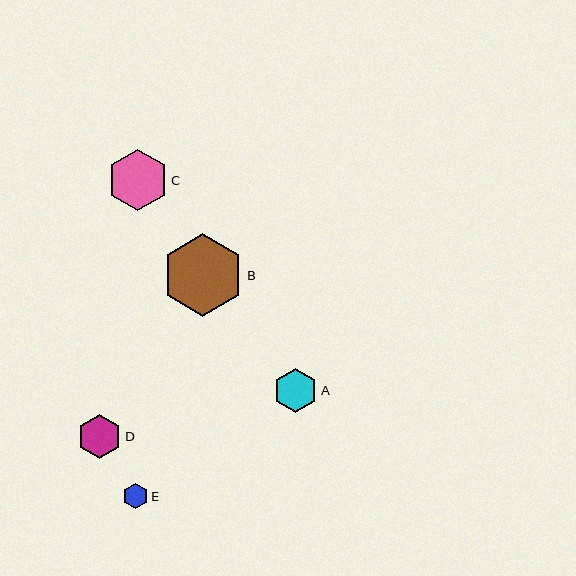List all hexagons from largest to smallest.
From largest to smallest: B, C, A, D, E.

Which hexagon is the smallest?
Hexagon E is the smallest with a size of approximately 25 pixels.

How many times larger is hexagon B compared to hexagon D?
Hexagon B is approximately 1.9 times the size of hexagon D.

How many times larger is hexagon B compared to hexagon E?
Hexagon B is approximately 3.2 times the size of hexagon E.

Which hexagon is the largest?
Hexagon B is the largest with a size of approximately 82 pixels.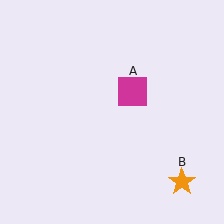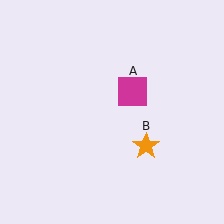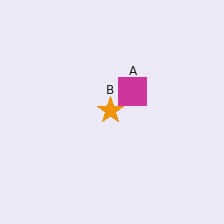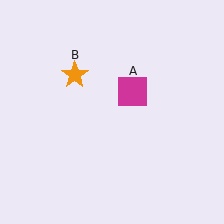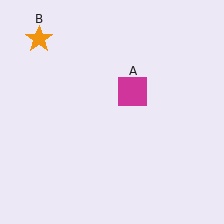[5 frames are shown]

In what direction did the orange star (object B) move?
The orange star (object B) moved up and to the left.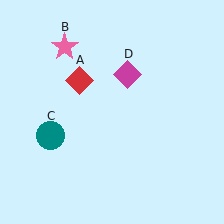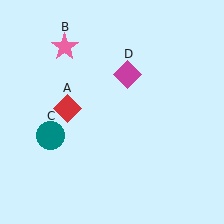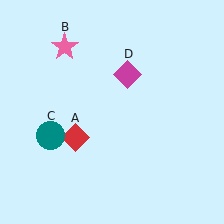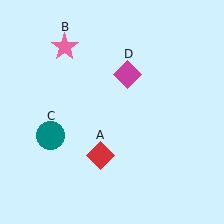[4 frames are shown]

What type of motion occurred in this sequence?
The red diamond (object A) rotated counterclockwise around the center of the scene.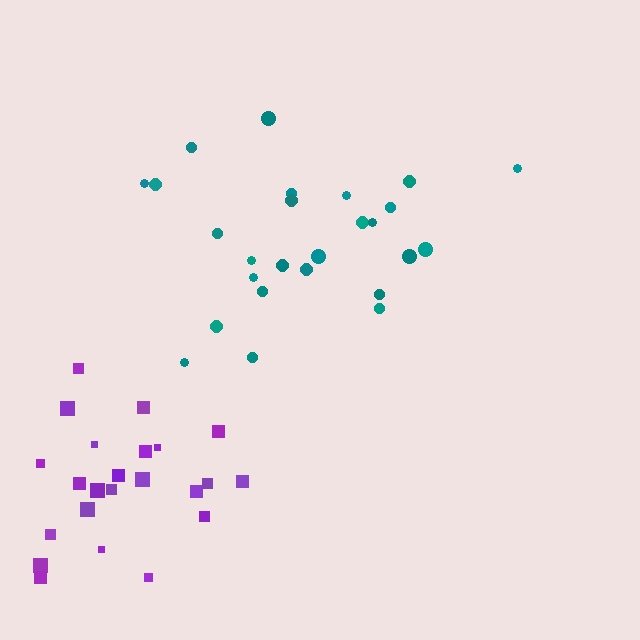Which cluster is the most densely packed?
Purple.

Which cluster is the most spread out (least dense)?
Teal.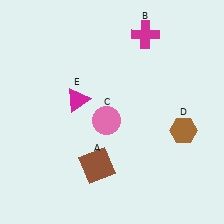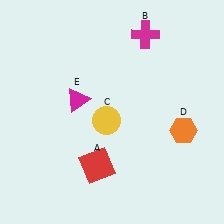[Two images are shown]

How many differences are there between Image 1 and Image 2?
There are 3 differences between the two images.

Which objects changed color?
A changed from brown to red. C changed from pink to yellow. D changed from brown to orange.